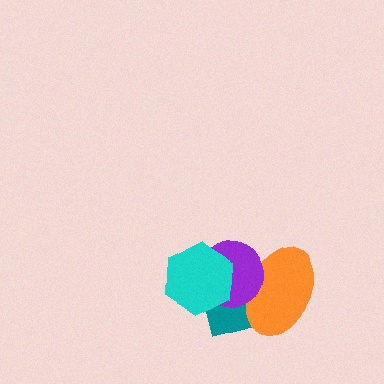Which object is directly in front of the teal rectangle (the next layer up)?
The orange ellipse is directly in front of the teal rectangle.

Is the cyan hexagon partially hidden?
No, no other shape covers it.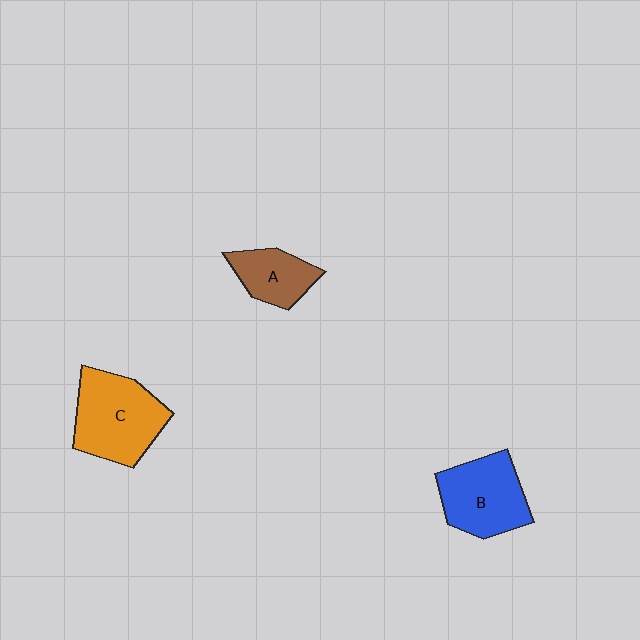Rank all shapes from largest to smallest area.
From largest to smallest: C (orange), B (blue), A (brown).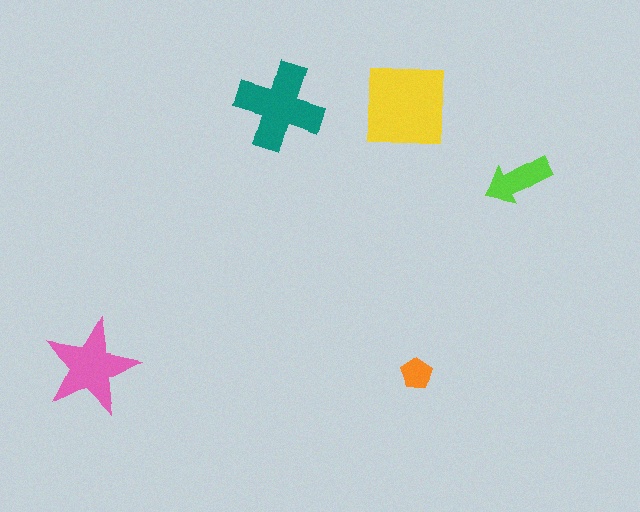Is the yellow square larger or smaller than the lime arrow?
Larger.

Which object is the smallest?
The orange pentagon.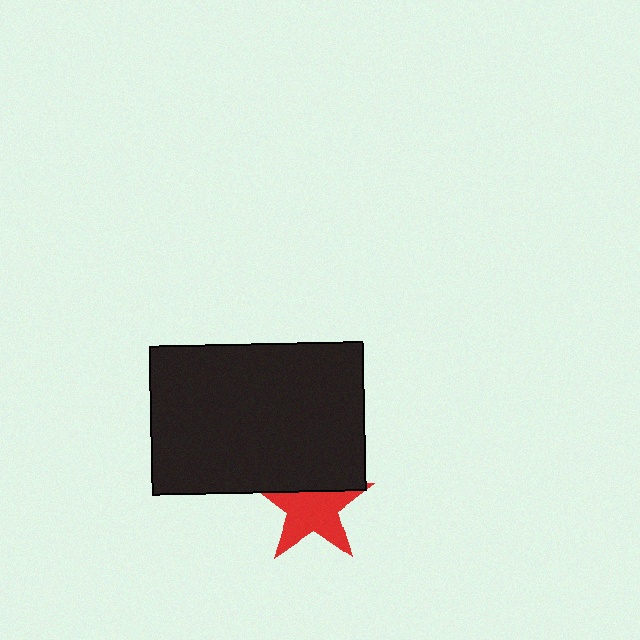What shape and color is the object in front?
The object in front is a black rectangle.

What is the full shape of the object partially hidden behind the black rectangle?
The partially hidden object is a red star.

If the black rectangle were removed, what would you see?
You would see the complete red star.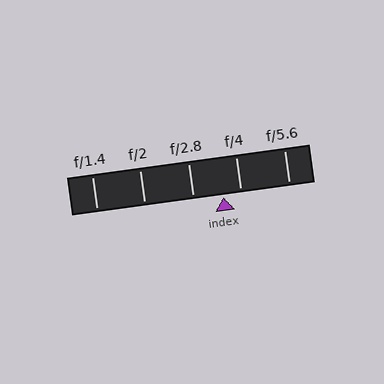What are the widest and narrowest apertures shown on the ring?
The widest aperture shown is f/1.4 and the narrowest is f/5.6.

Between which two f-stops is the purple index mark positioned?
The index mark is between f/2.8 and f/4.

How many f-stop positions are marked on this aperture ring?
There are 5 f-stop positions marked.